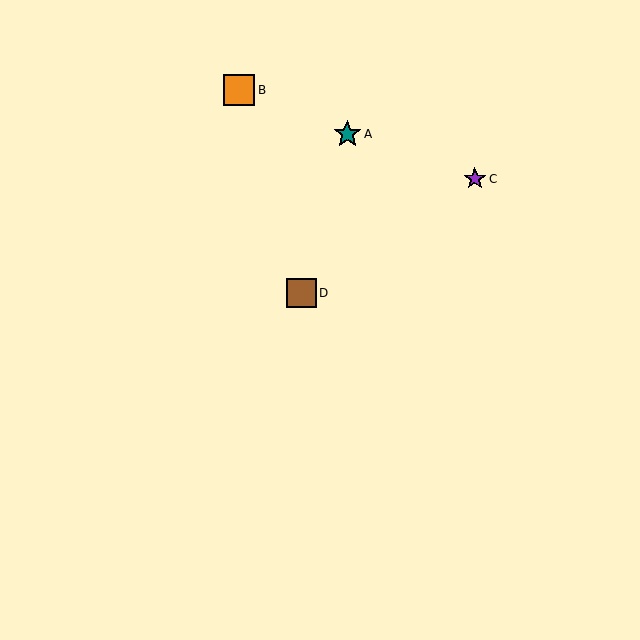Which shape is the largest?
The orange square (labeled B) is the largest.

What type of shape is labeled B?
Shape B is an orange square.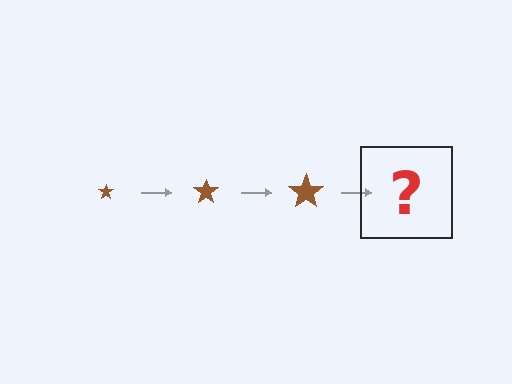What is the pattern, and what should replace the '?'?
The pattern is that the star gets progressively larger each step. The '?' should be a brown star, larger than the previous one.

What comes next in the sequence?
The next element should be a brown star, larger than the previous one.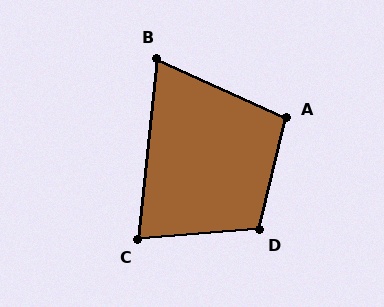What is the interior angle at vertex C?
Approximately 80 degrees (acute).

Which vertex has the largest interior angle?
D, at approximately 108 degrees.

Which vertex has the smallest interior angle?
B, at approximately 72 degrees.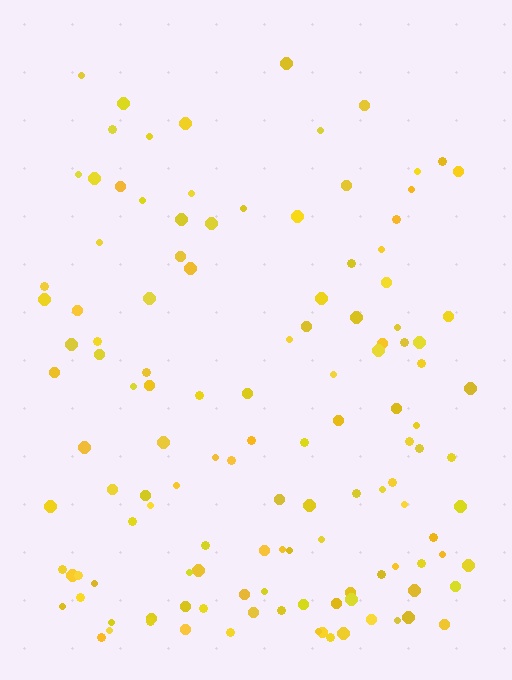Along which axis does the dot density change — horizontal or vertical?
Vertical.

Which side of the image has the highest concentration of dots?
The bottom.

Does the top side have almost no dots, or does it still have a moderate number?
Still a moderate number, just noticeably fewer than the bottom.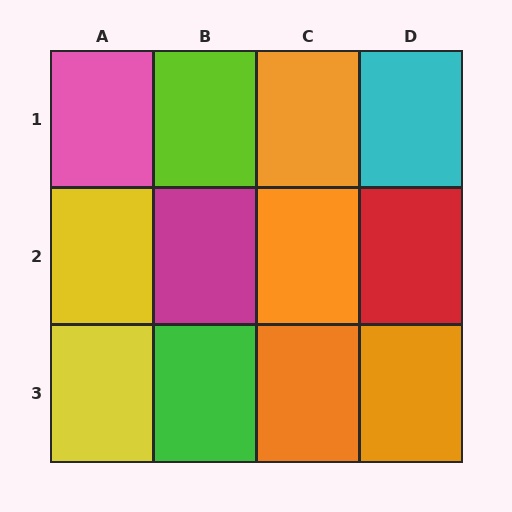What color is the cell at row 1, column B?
Lime.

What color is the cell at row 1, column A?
Pink.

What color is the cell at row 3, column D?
Orange.